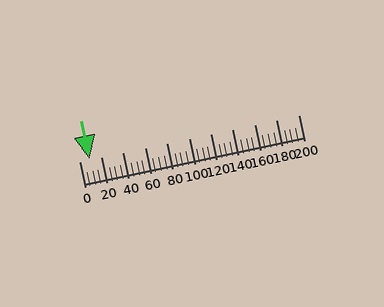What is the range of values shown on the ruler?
The ruler shows values from 0 to 200.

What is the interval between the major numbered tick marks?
The major tick marks are spaced 20 units apart.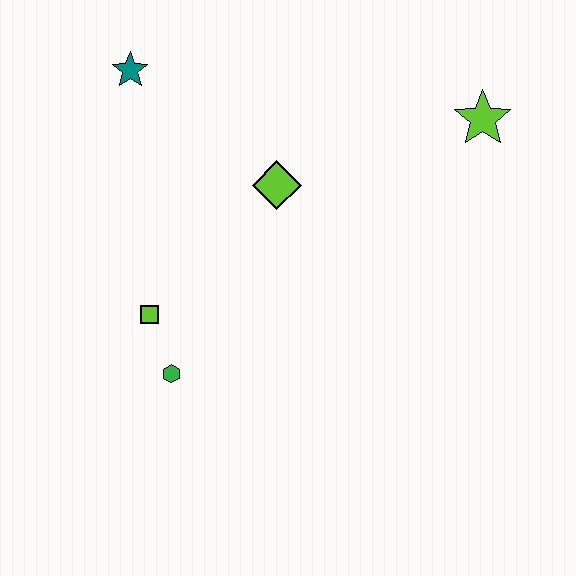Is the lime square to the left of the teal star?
No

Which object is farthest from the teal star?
The lime star is farthest from the teal star.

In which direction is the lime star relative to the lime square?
The lime star is to the right of the lime square.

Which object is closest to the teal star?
The lime diamond is closest to the teal star.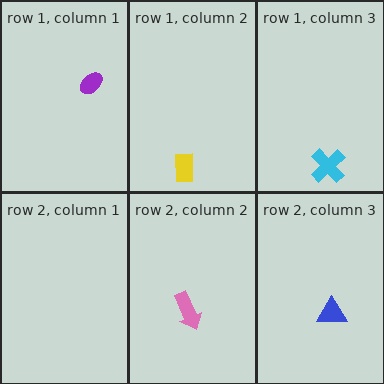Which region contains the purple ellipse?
The row 1, column 1 region.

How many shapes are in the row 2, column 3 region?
1.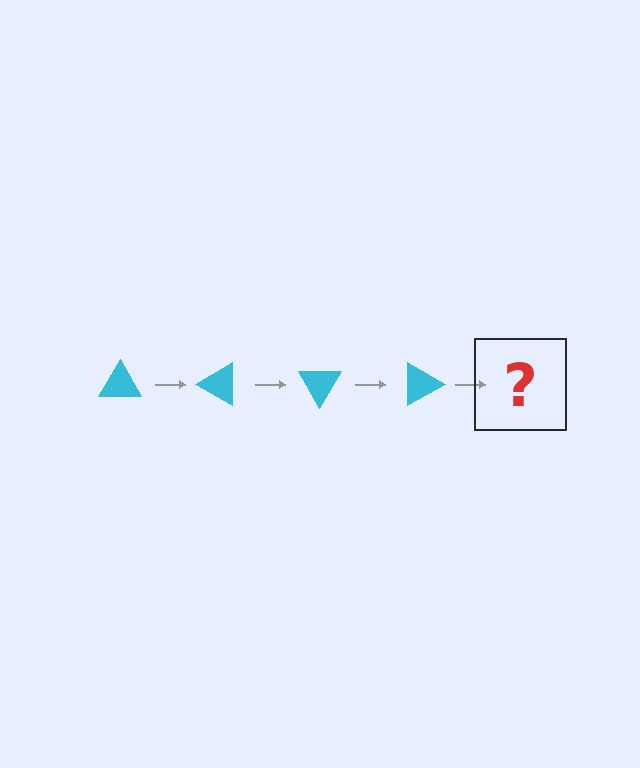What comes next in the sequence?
The next element should be a cyan triangle rotated 120 degrees.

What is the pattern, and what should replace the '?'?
The pattern is that the triangle rotates 30 degrees each step. The '?' should be a cyan triangle rotated 120 degrees.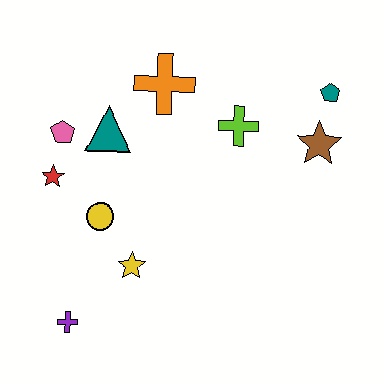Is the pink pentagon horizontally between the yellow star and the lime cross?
No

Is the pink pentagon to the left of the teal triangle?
Yes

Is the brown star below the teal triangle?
Yes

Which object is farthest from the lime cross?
The purple cross is farthest from the lime cross.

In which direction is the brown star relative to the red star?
The brown star is to the right of the red star.